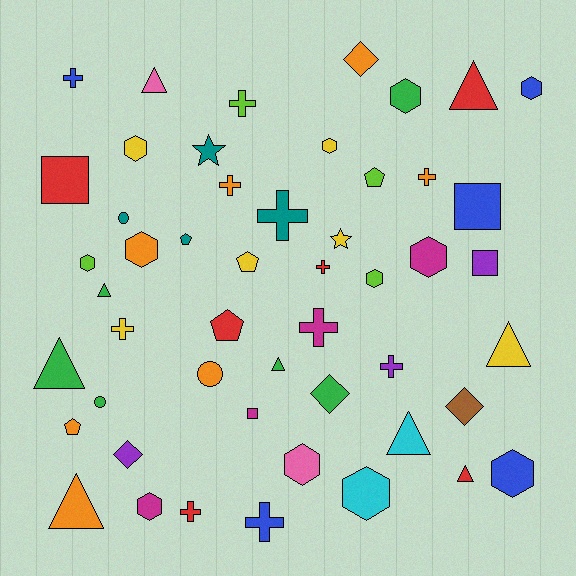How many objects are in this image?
There are 50 objects.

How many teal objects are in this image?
There are 4 teal objects.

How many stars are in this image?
There are 2 stars.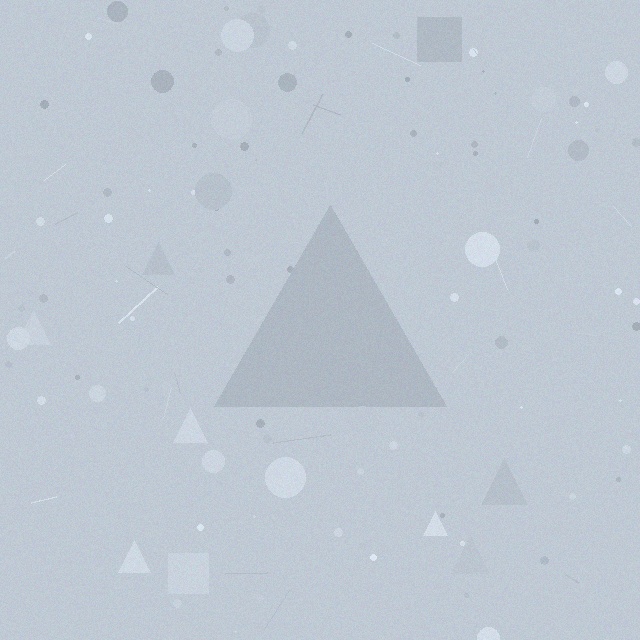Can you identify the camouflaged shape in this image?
The camouflaged shape is a triangle.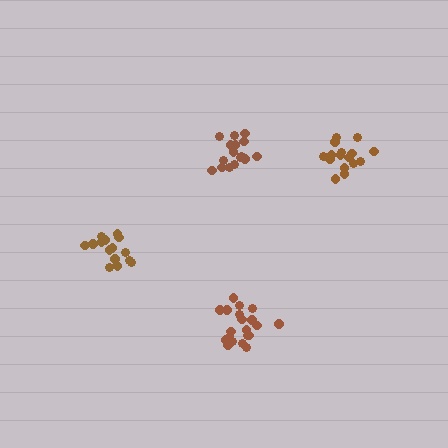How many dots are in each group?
Group 1: 16 dots, Group 2: 20 dots, Group 3: 17 dots, Group 4: 15 dots (68 total).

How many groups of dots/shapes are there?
There are 4 groups.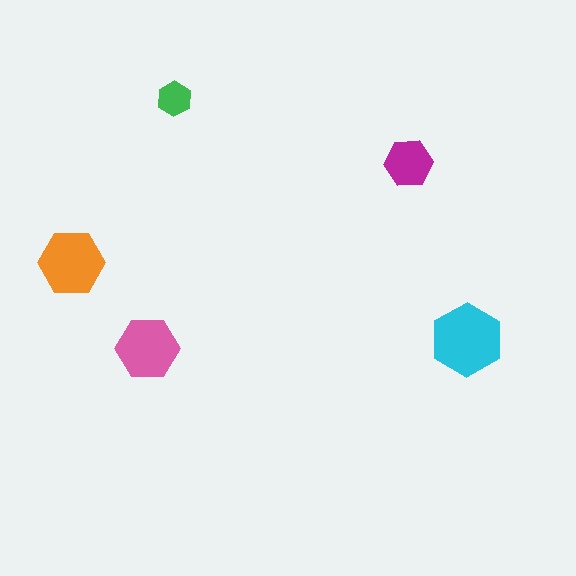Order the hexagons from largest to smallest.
the cyan one, the orange one, the pink one, the magenta one, the green one.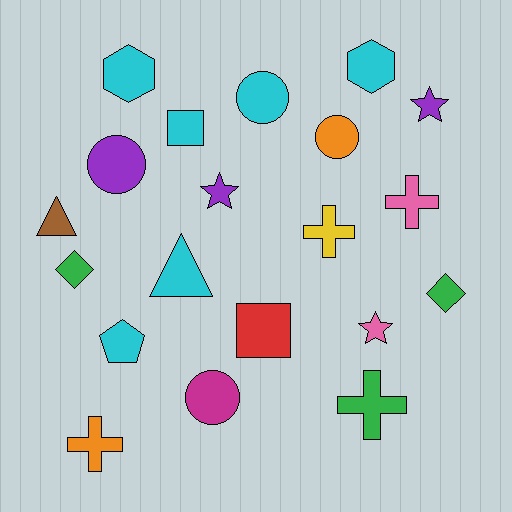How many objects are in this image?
There are 20 objects.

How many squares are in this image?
There are 2 squares.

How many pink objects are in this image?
There are 2 pink objects.